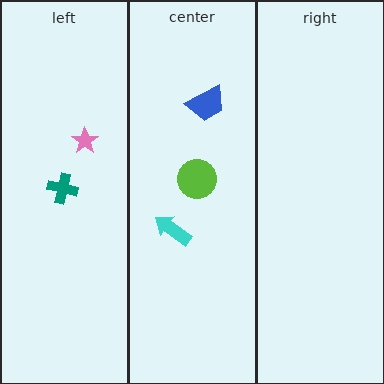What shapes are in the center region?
The lime circle, the cyan arrow, the blue trapezoid.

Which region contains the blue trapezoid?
The center region.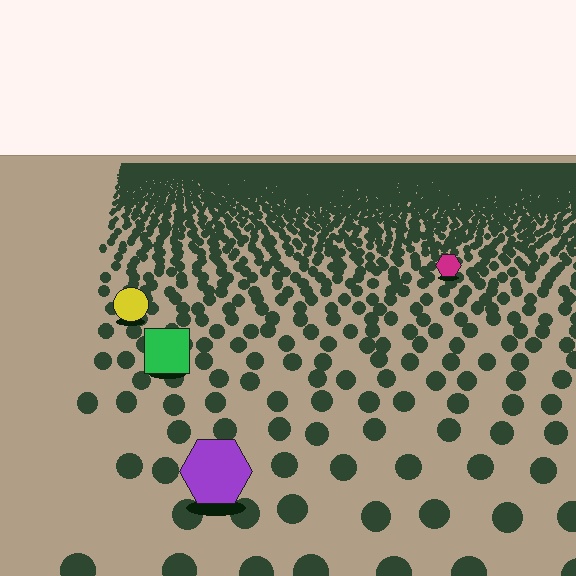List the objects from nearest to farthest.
From nearest to farthest: the purple hexagon, the green square, the yellow circle, the magenta hexagon.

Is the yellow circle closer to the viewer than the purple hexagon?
No. The purple hexagon is closer — you can tell from the texture gradient: the ground texture is coarser near it.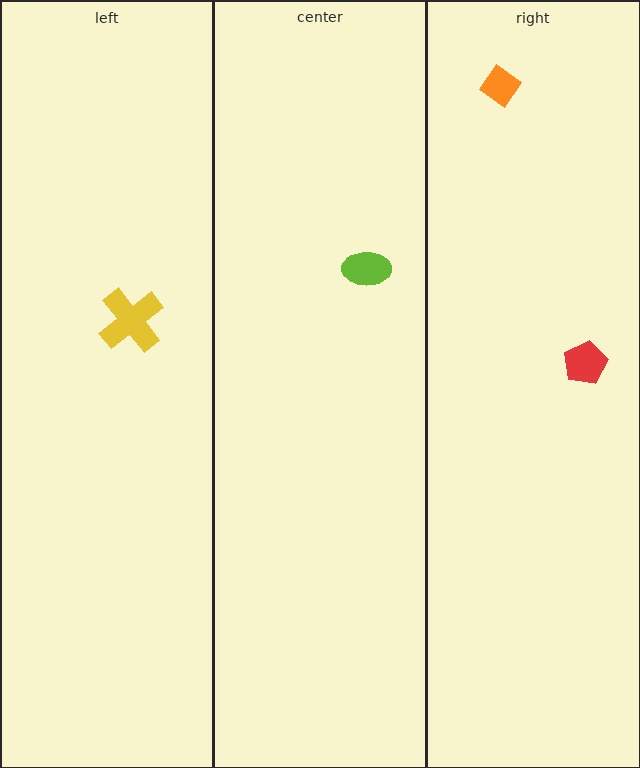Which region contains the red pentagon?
The right region.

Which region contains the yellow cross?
The left region.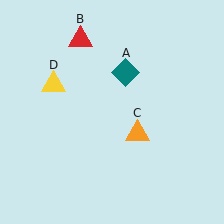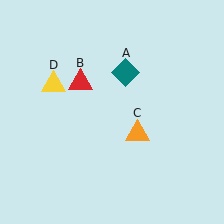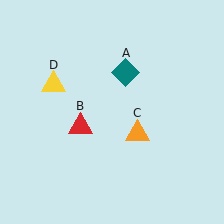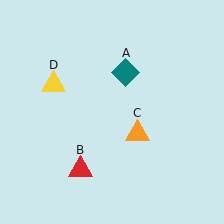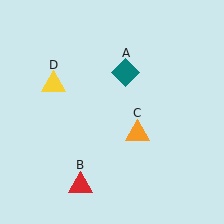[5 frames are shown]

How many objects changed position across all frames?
1 object changed position: red triangle (object B).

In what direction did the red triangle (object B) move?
The red triangle (object B) moved down.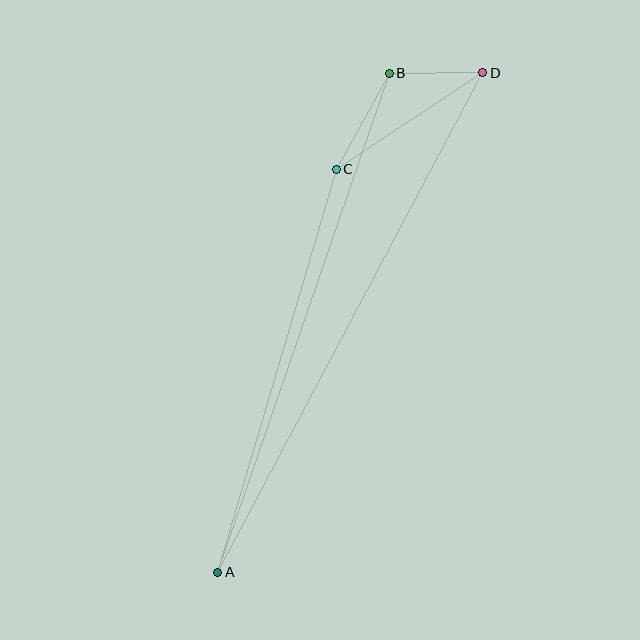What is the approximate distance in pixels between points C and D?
The distance between C and D is approximately 175 pixels.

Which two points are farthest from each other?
Points A and D are farthest from each other.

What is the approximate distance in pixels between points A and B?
The distance between A and B is approximately 528 pixels.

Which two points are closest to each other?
Points B and D are closest to each other.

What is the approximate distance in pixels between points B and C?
The distance between B and C is approximately 109 pixels.